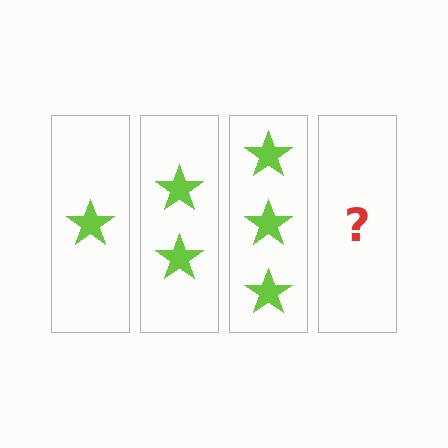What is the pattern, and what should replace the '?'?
The pattern is that each step adds one more star. The '?' should be 4 stars.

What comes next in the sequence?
The next element should be 4 stars.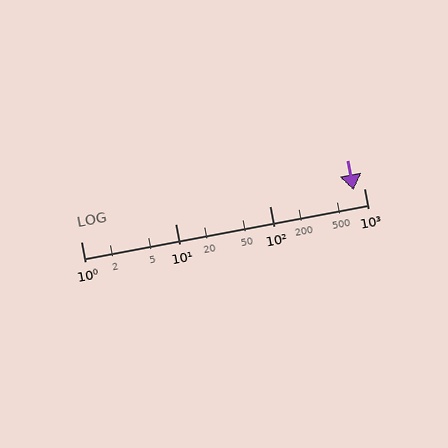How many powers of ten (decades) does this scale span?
The scale spans 3 decades, from 1 to 1000.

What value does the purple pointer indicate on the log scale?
The pointer indicates approximately 770.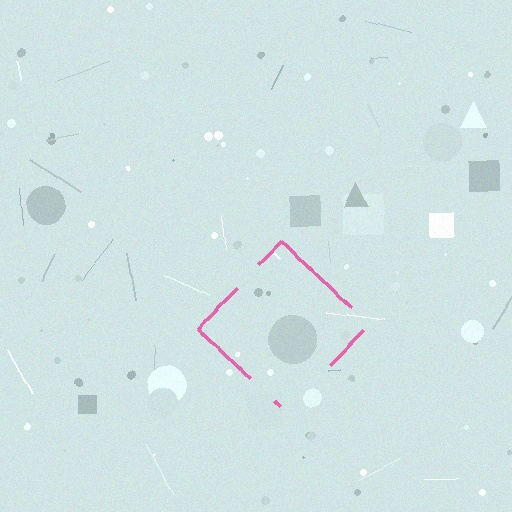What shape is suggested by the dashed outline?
The dashed outline suggests a diamond.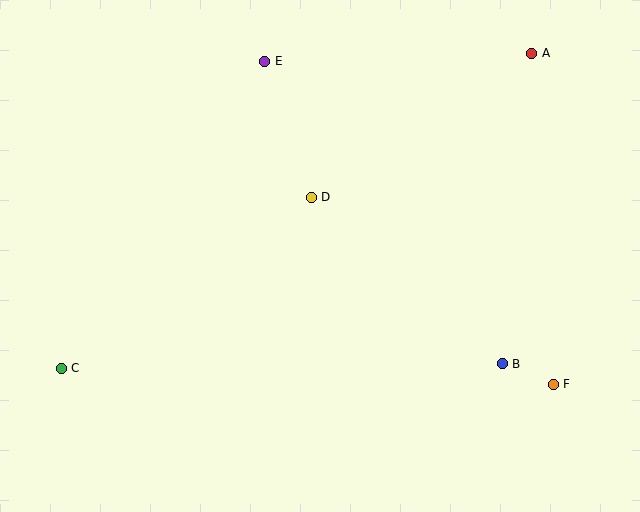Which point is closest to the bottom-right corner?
Point F is closest to the bottom-right corner.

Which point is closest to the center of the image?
Point D at (311, 197) is closest to the center.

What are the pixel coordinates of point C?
Point C is at (61, 368).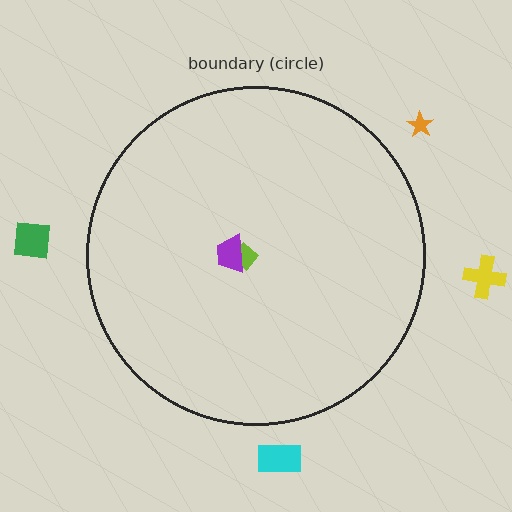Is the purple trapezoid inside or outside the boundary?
Inside.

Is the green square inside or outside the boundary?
Outside.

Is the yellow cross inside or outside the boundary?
Outside.